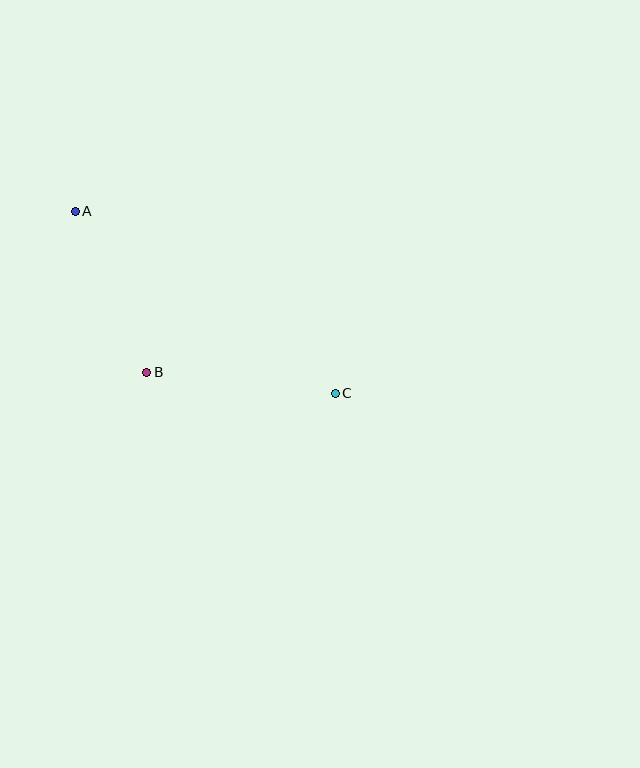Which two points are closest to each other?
Points A and B are closest to each other.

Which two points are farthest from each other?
Points A and C are farthest from each other.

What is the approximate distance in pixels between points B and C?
The distance between B and C is approximately 189 pixels.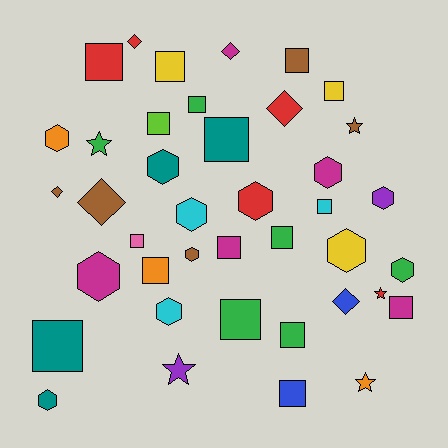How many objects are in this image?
There are 40 objects.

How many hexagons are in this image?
There are 12 hexagons.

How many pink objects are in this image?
There is 1 pink object.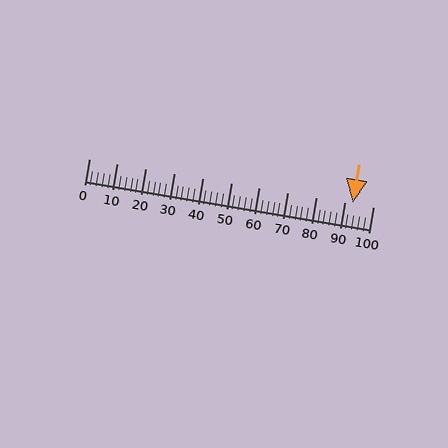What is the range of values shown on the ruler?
The ruler shows values from 0 to 100.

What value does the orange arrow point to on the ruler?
The orange arrow points to approximately 93.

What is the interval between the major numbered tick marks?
The major tick marks are spaced 10 units apart.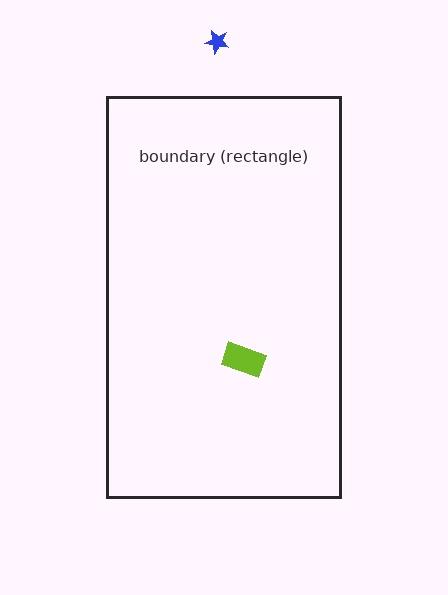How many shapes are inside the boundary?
1 inside, 1 outside.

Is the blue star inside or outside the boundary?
Outside.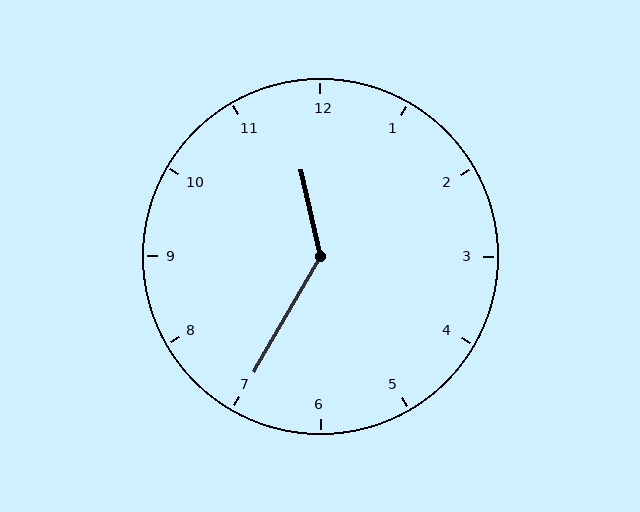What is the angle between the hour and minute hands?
Approximately 138 degrees.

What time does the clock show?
11:35.